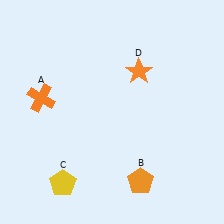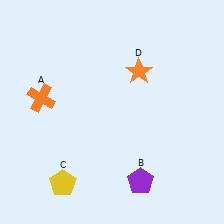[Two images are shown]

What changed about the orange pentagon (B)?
In Image 1, B is orange. In Image 2, it changed to purple.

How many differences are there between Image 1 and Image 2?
There is 1 difference between the two images.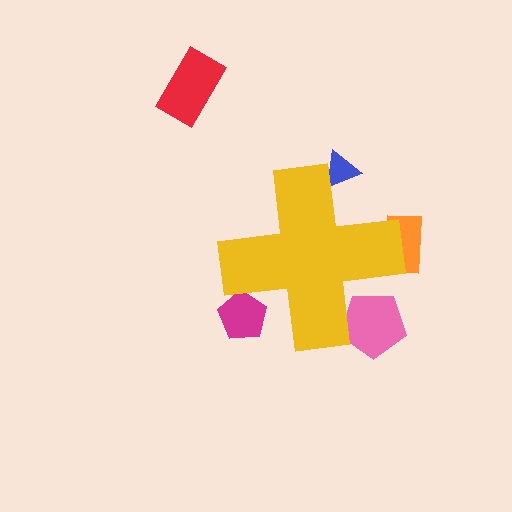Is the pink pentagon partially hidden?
Yes, the pink pentagon is partially hidden behind the yellow cross.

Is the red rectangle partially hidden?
No, the red rectangle is fully visible.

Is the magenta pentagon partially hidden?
Yes, the magenta pentagon is partially hidden behind the yellow cross.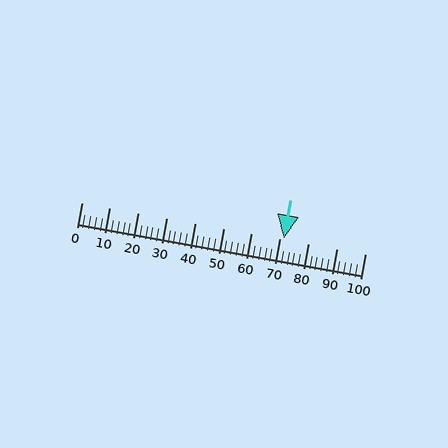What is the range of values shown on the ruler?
The ruler shows values from 0 to 100.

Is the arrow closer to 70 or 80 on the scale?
The arrow is closer to 70.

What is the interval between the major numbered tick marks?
The major tick marks are spaced 10 units apart.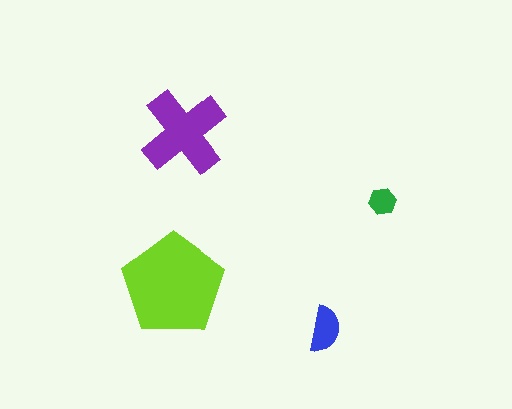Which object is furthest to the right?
The green hexagon is rightmost.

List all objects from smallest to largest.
The green hexagon, the blue semicircle, the purple cross, the lime pentagon.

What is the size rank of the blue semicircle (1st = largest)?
3rd.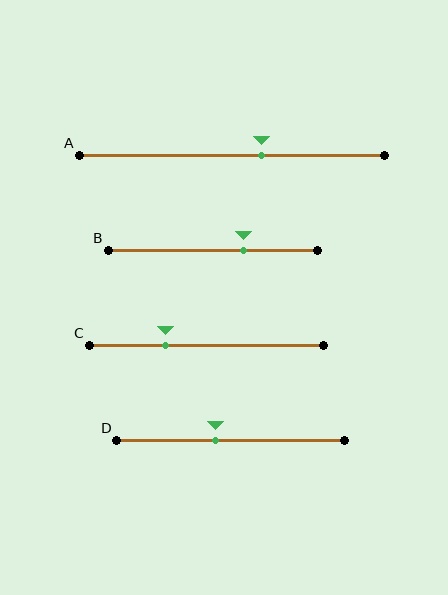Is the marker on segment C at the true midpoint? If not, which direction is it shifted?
No, the marker on segment C is shifted to the left by about 18% of the segment length.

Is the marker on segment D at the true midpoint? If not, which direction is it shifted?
No, the marker on segment D is shifted to the left by about 7% of the segment length.